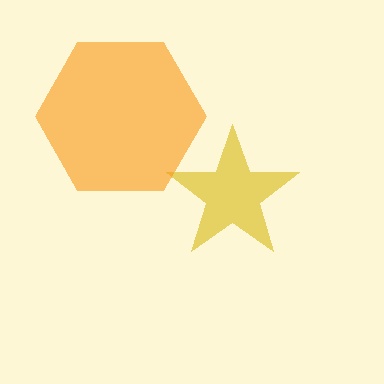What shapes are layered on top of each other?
The layered shapes are: a yellow star, an orange hexagon.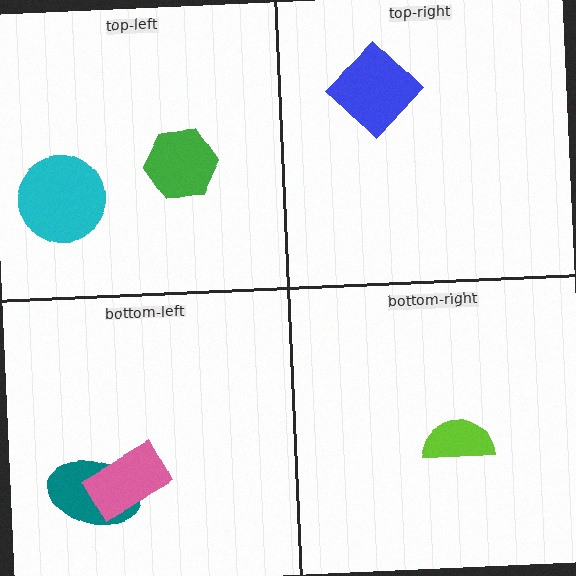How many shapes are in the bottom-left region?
2.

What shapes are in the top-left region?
The cyan circle, the green hexagon.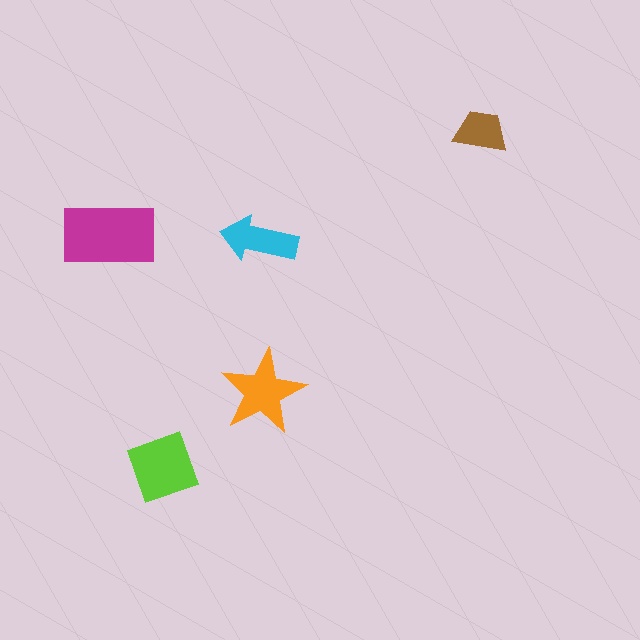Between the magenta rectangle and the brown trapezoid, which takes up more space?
The magenta rectangle.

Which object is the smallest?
The brown trapezoid.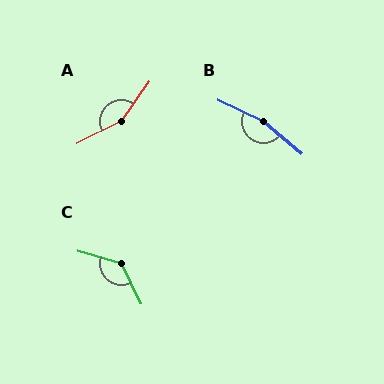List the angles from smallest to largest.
C (132°), A (152°), B (165°).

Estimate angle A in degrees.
Approximately 152 degrees.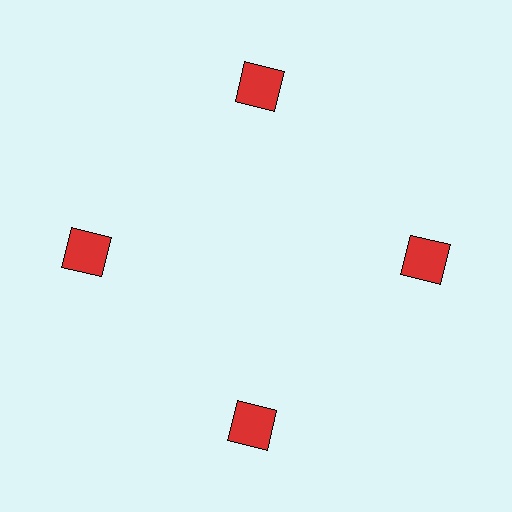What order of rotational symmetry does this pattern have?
This pattern has 4-fold rotational symmetry.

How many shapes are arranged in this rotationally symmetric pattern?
There are 4 shapes, arranged in 4 groups of 1.